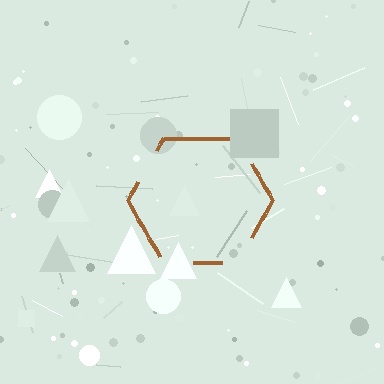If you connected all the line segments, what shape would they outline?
They would outline a hexagon.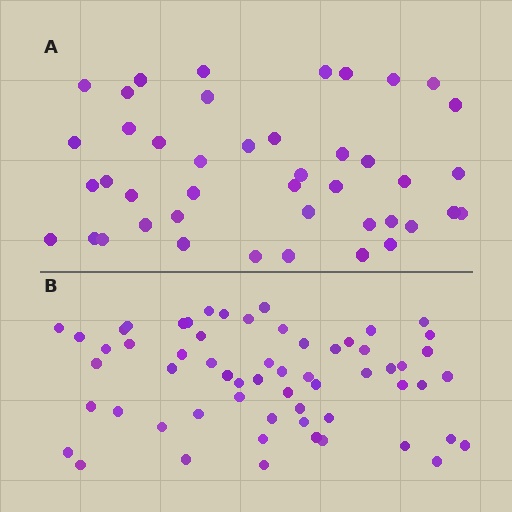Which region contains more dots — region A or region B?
Region B (the bottom region) has more dots.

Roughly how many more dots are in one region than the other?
Region B has approximately 15 more dots than region A.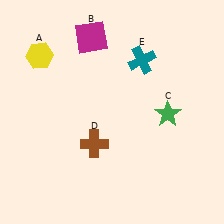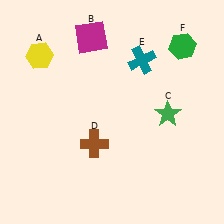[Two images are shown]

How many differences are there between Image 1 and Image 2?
There is 1 difference between the two images.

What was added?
A green hexagon (F) was added in Image 2.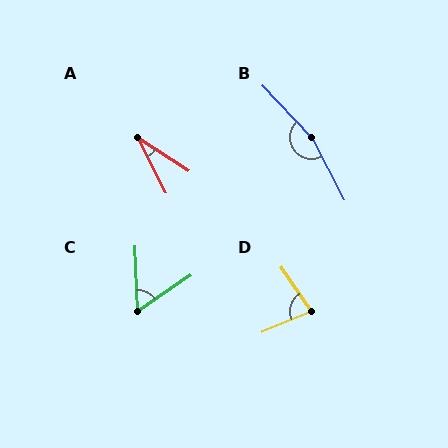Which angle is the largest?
B, at approximately 164 degrees.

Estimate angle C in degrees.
Approximately 58 degrees.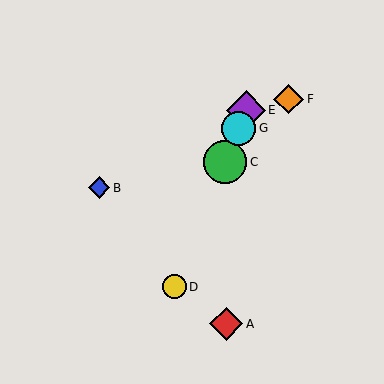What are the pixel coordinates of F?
Object F is at (289, 99).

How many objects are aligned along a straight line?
4 objects (C, D, E, G) are aligned along a straight line.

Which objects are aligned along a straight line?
Objects C, D, E, G are aligned along a straight line.